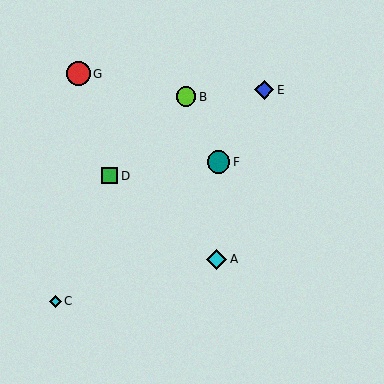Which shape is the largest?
The red circle (labeled G) is the largest.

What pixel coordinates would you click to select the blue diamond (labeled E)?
Click at (264, 90) to select the blue diamond E.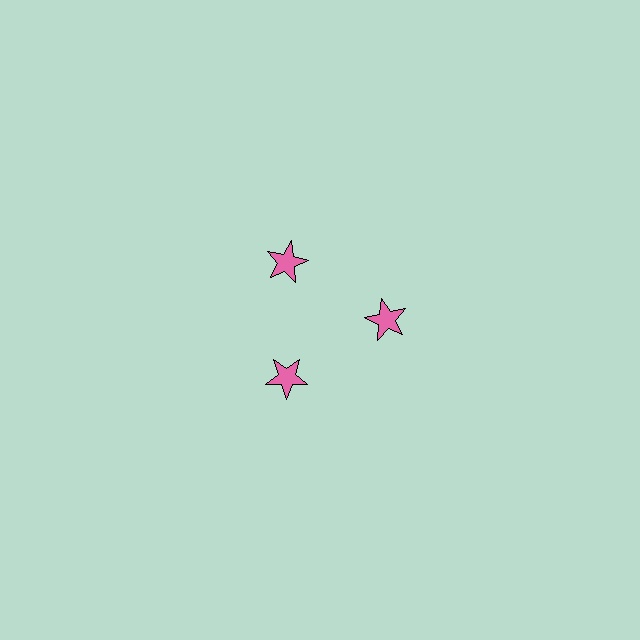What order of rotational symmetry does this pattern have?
This pattern has 3-fold rotational symmetry.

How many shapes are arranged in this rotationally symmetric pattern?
There are 3 shapes, arranged in 3 groups of 1.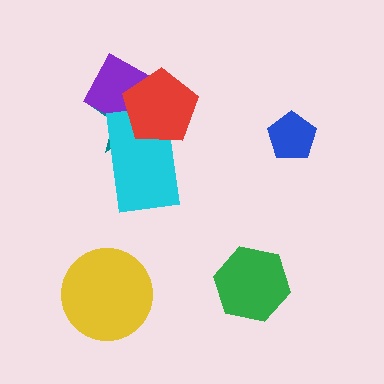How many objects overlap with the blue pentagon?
0 objects overlap with the blue pentagon.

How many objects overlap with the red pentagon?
3 objects overlap with the red pentagon.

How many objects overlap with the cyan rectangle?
3 objects overlap with the cyan rectangle.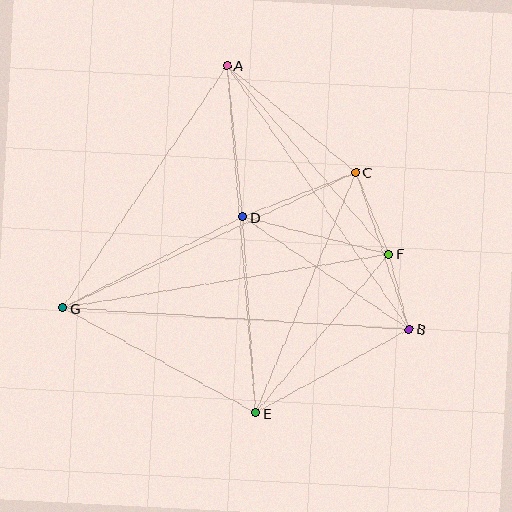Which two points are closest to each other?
Points B and F are closest to each other.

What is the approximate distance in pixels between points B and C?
The distance between B and C is approximately 166 pixels.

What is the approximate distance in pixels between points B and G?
The distance between B and G is approximately 347 pixels.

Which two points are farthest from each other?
Points A and E are farthest from each other.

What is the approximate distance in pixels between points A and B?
The distance between A and B is approximately 321 pixels.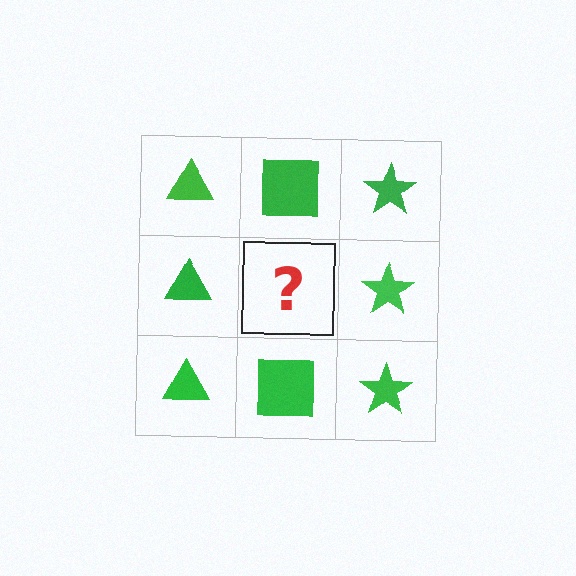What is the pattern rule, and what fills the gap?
The rule is that each column has a consistent shape. The gap should be filled with a green square.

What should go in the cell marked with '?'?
The missing cell should contain a green square.